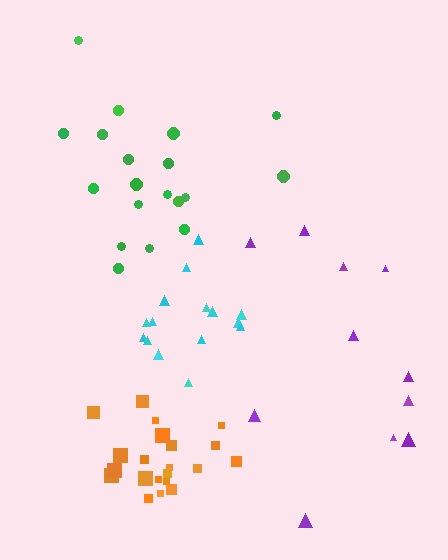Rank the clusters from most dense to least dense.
orange, cyan, green, purple.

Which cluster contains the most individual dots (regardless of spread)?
Orange (21).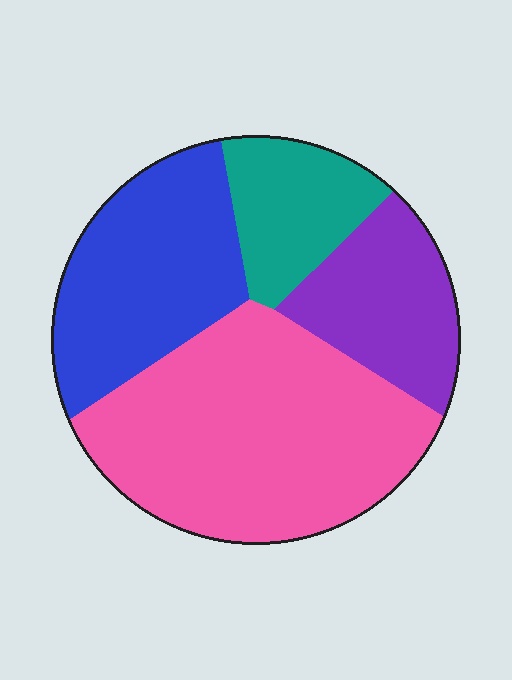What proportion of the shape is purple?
Purple covers about 15% of the shape.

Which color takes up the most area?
Pink, at roughly 45%.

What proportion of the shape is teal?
Teal takes up less than a quarter of the shape.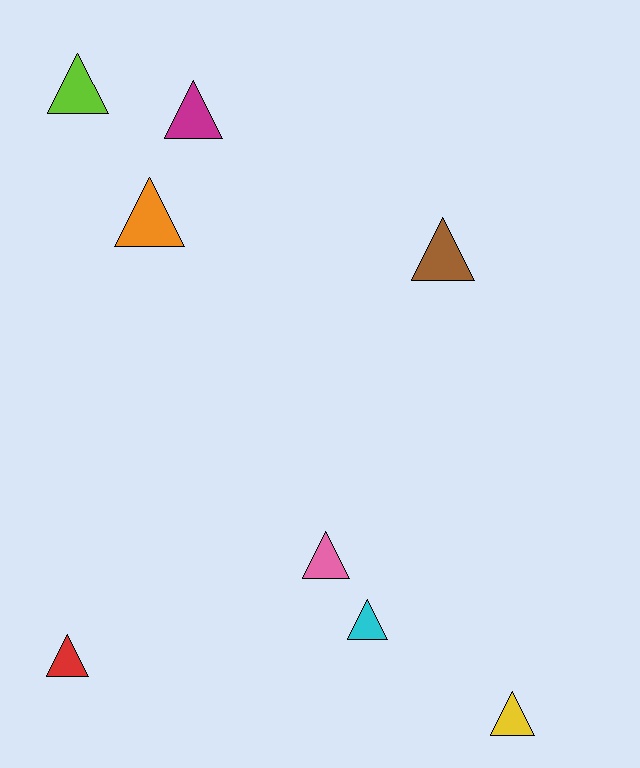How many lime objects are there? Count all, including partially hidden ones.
There is 1 lime object.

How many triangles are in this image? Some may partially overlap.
There are 8 triangles.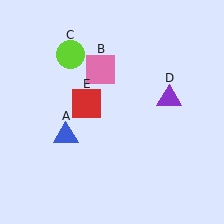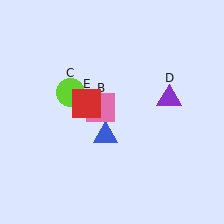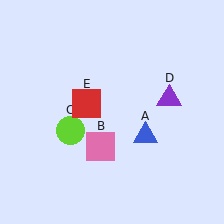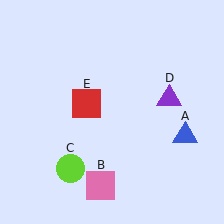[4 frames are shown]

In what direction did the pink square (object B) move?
The pink square (object B) moved down.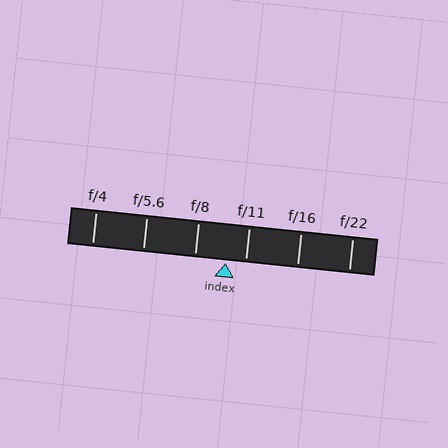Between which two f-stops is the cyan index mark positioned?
The index mark is between f/8 and f/11.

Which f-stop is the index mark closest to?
The index mark is closest to f/11.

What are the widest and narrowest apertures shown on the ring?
The widest aperture shown is f/4 and the narrowest is f/22.